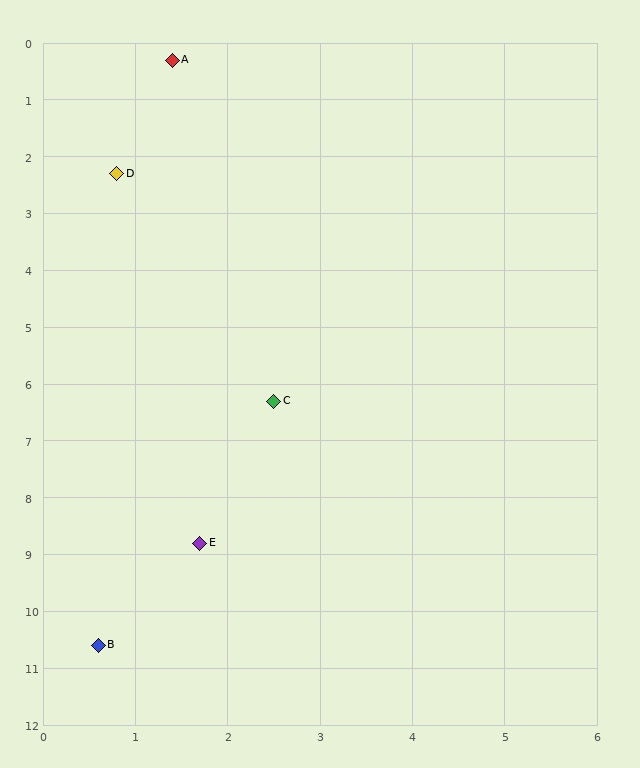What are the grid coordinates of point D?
Point D is at approximately (0.8, 2.3).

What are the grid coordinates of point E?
Point E is at approximately (1.7, 8.8).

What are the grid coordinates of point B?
Point B is at approximately (0.6, 10.6).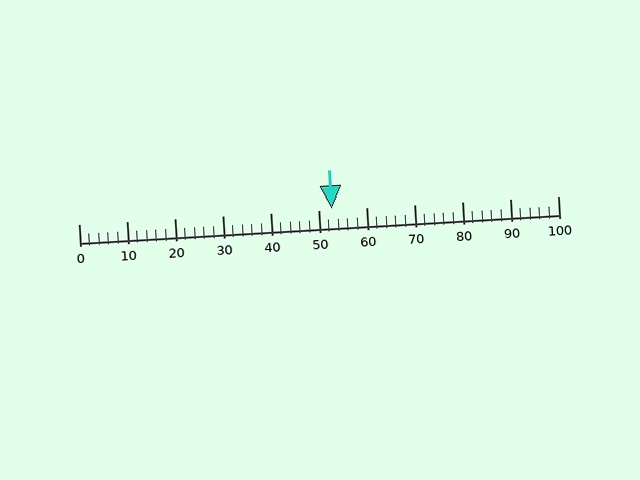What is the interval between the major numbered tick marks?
The major tick marks are spaced 10 units apart.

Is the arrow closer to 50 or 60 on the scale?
The arrow is closer to 50.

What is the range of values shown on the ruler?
The ruler shows values from 0 to 100.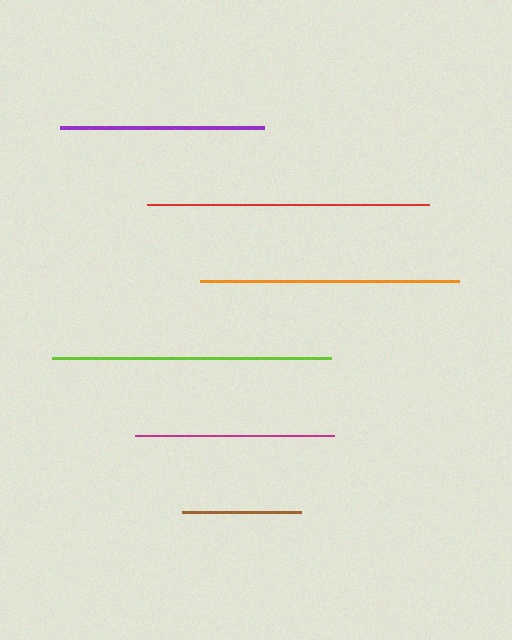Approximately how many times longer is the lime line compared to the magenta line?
The lime line is approximately 1.4 times the length of the magenta line.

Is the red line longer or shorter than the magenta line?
The red line is longer than the magenta line.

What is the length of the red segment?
The red segment is approximately 281 pixels long.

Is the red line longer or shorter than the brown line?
The red line is longer than the brown line.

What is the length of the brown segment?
The brown segment is approximately 119 pixels long.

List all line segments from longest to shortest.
From longest to shortest: red, lime, orange, purple, magenta, brown.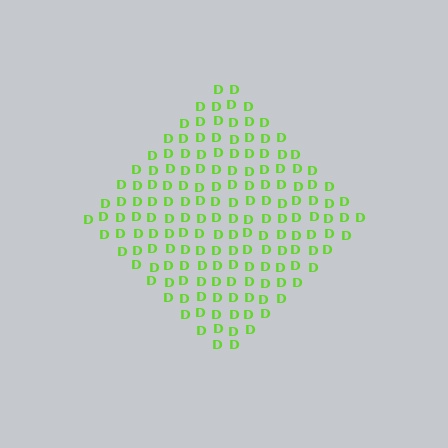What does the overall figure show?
The overall figure shows a diamond.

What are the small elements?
The small elements are letter D's.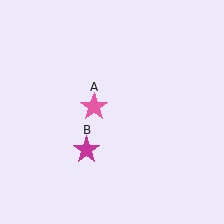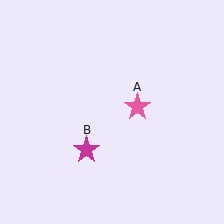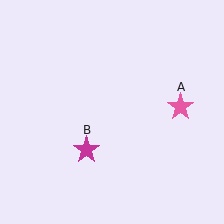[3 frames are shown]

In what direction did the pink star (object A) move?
The pink star (object A) moved right.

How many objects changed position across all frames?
1 object changed position: pink star (object A).